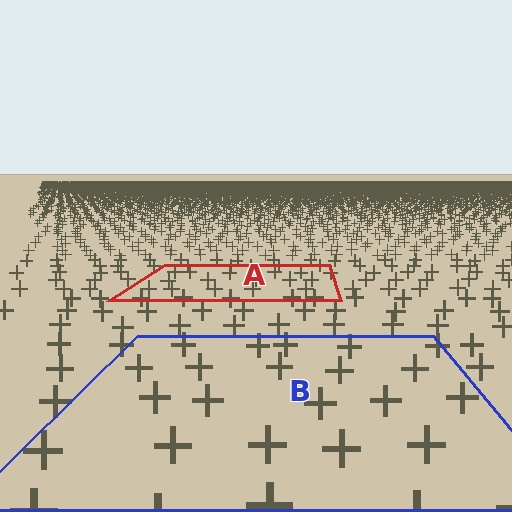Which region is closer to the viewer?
Region B is closer. The texture elements there are larger and more spread out.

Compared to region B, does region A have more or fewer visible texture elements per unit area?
Region A has more texture elements per unit area — they are packed more densely because it is farther away.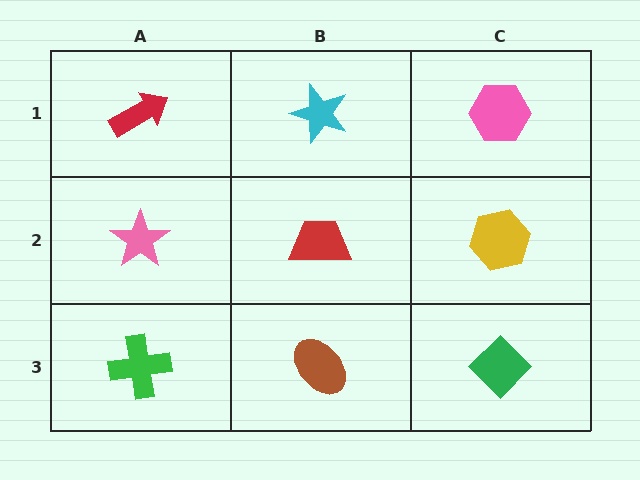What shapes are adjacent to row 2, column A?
A red arrow (row 1, column A), a green cross (row 3, column A), a red trapezoid (row 2, column B).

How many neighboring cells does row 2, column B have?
4.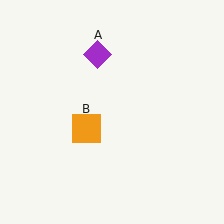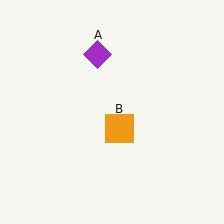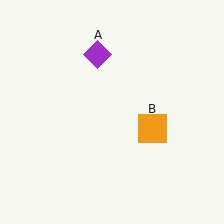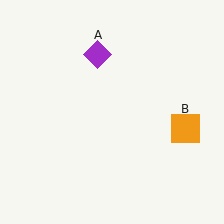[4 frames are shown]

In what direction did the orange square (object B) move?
The orange square (object B) moved right.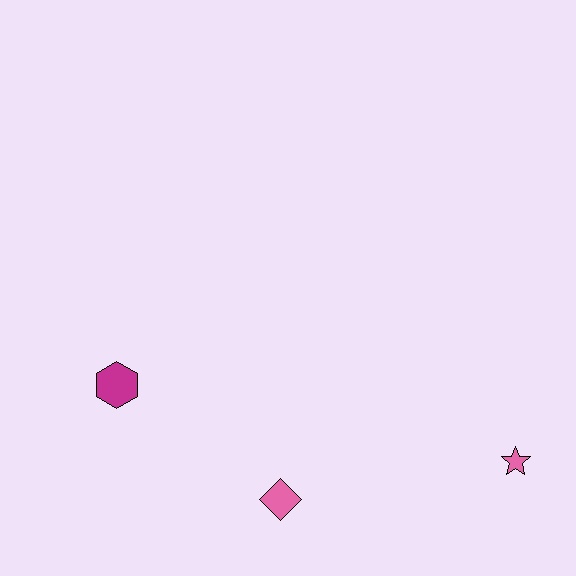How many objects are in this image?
There are 3 objects.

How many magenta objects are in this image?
There is 1 magenta object.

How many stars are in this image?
There is 1 star.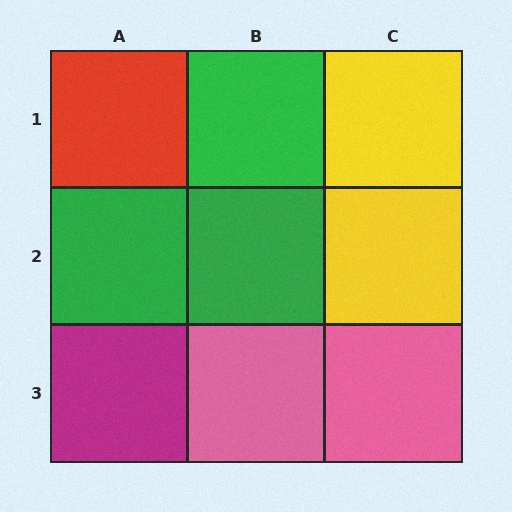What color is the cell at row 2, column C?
Yellow.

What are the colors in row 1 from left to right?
Red, green, yellow.